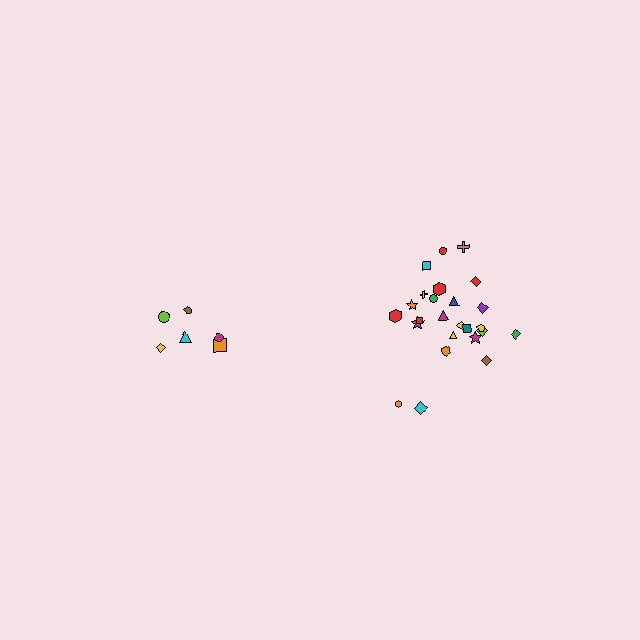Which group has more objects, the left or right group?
The right group.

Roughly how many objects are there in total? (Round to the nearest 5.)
Roughly 30 objects in total.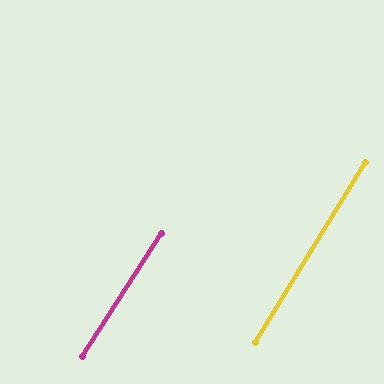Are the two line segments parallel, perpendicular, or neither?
Parallel — their directions differ by only 1.5°.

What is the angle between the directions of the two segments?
Approximately 2 degrees.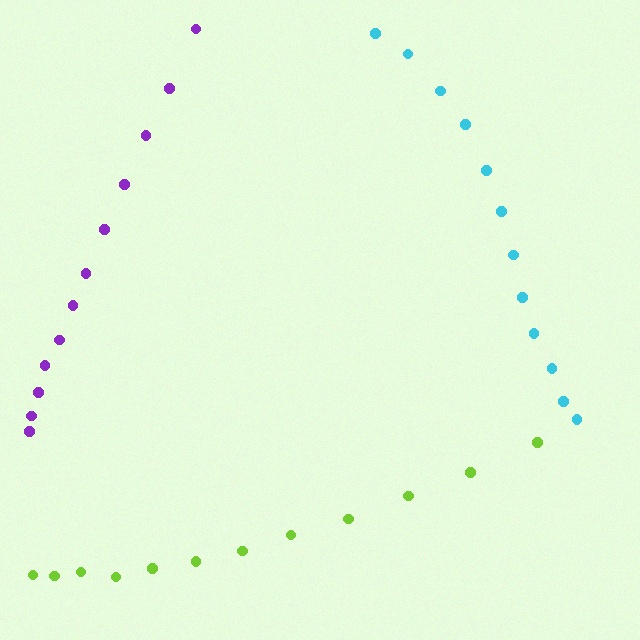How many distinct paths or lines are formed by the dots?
There are 3 distinct paths.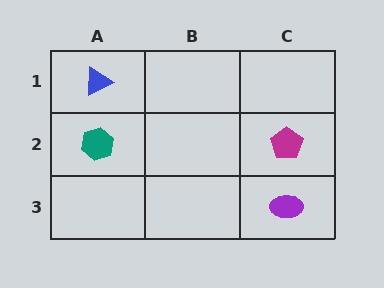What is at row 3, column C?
A purple ellipse.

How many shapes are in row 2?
2 shapes.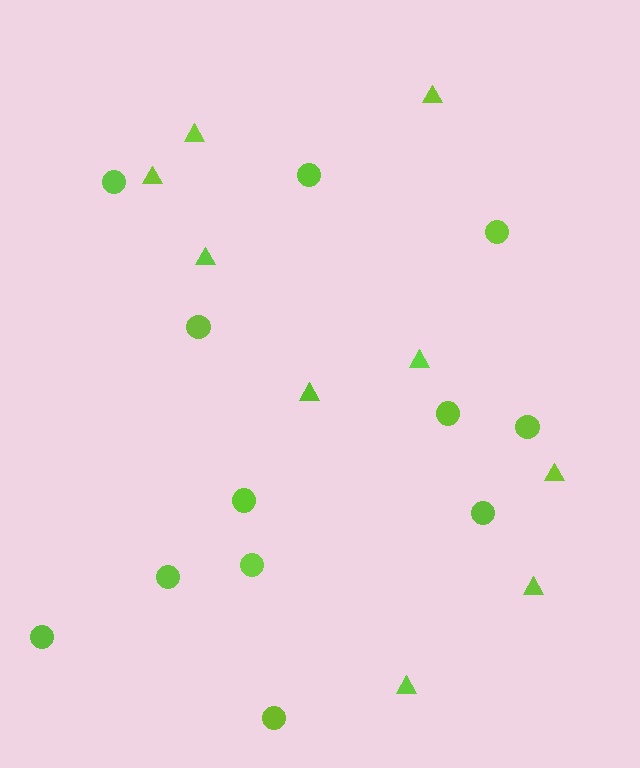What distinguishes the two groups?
There are 2 groups: one group of circles (12) and one group of triangles (9).